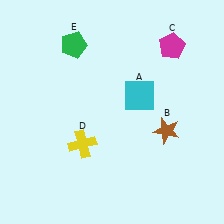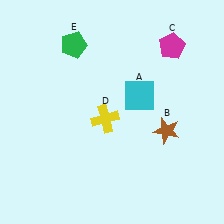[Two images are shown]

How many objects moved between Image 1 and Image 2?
1 object moved between the two images.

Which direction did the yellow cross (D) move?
The yellow cross (D) moved up.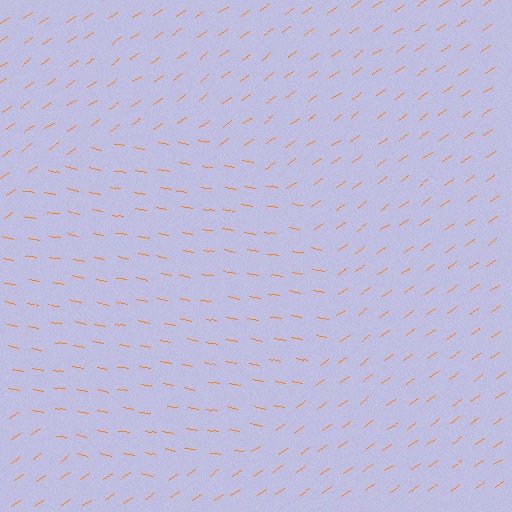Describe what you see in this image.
The image is filled with small orange line segments. A circle region in the image has lines oriented differently from the surrounding lines, creating a visible texture boundary.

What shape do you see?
I see a circle.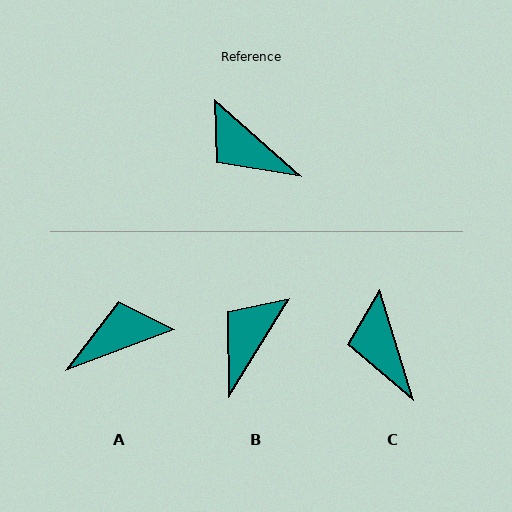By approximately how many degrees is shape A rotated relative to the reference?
Approximately 118 degrees clockwise.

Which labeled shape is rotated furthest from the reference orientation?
A, about 118 degrees away.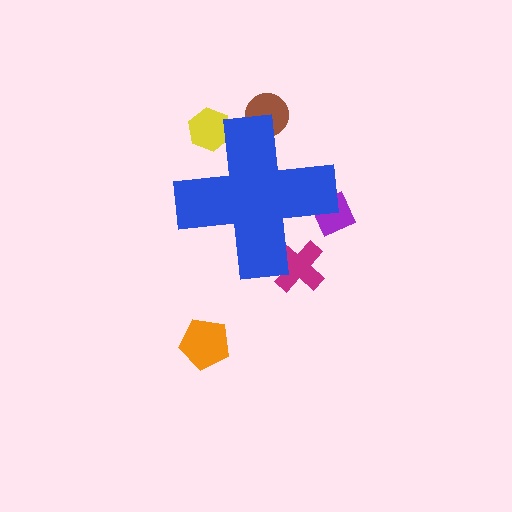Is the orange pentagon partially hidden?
No, the orange pentagon is fully visible.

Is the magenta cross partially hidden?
Yes, the magenta cross is partially hidden behind the blue cross.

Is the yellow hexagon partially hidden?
Yes, the yellow hexagon is partially hidden behind the blue cross.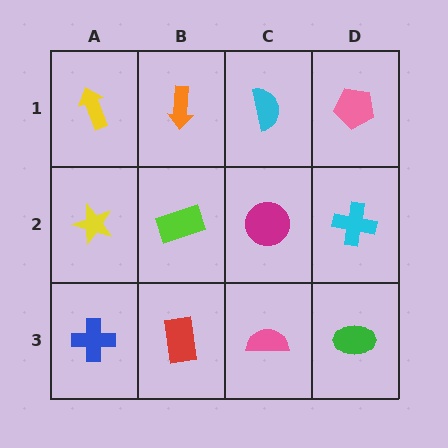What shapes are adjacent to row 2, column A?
A yellow arrow (row 1, column A), a blue cross (row 3, column A), a lime rectangle (row 2, column B).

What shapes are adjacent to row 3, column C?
A magenta circle (row 2, column C), a red rectangle (row 3, column B), a green ellipse (row 3, column D).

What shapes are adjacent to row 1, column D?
A cyan cross (row 2, column D), a cyan semicircle (row 1, column C).